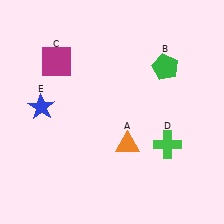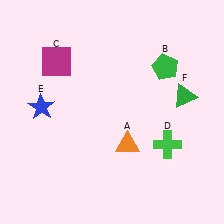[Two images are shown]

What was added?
A green triangle (F) was added in Image 2.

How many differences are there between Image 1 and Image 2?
There is 1 difference between the two images.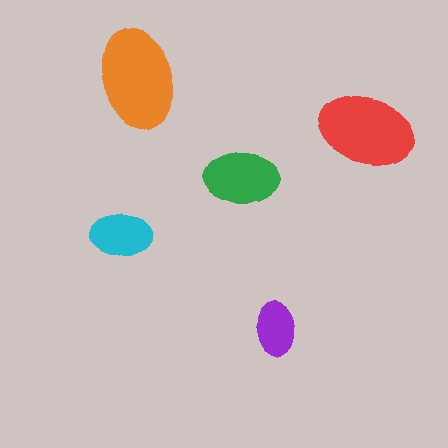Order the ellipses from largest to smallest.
the orange one, the red one, the green one, the cyan one, the purple one.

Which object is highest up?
The orange ellipse is topmost.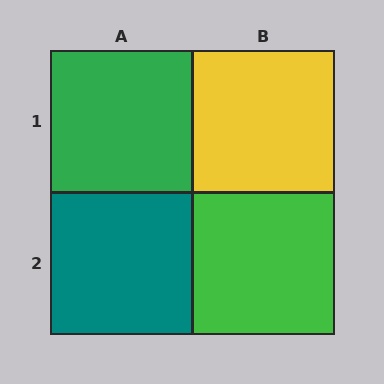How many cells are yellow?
1 cell is yellow.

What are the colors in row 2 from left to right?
Teal, green.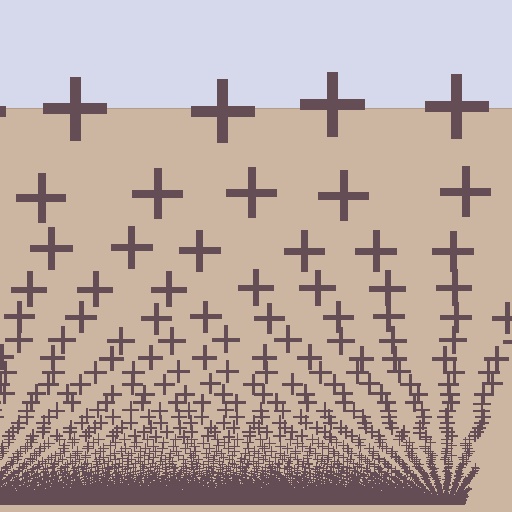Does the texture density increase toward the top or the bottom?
Density increases toward the bottom.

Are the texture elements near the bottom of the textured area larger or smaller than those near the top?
Smaller. The gradient is inverted — elements near the bottom are smaller and denser.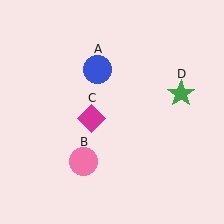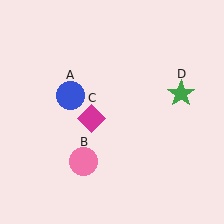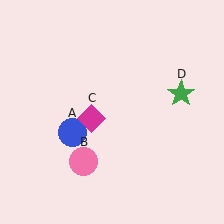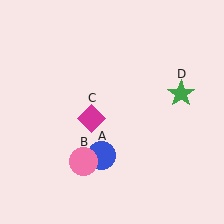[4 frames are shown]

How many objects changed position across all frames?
1 object changed position: blue circle (object A).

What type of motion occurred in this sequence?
The blue circle (object A) rotated counterclockwise around the center of the scene.